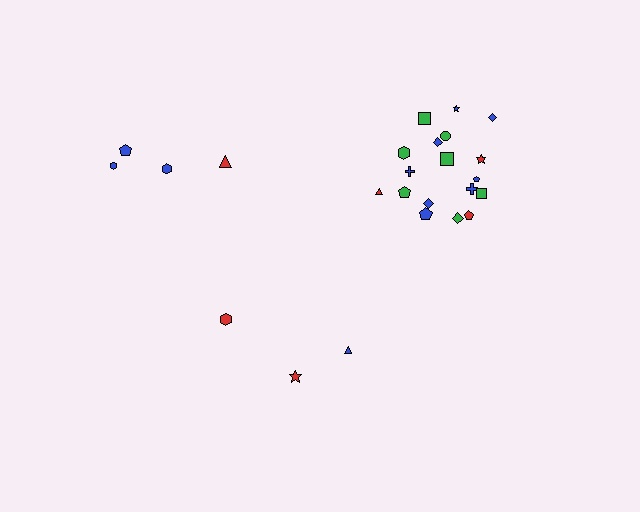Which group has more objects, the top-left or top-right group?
The top-right group.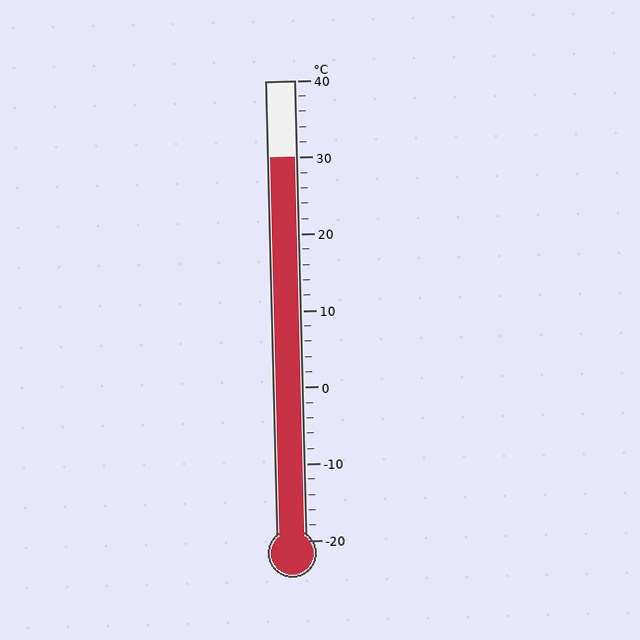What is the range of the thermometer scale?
The thermometer scale ranges from -20°C to 40°C.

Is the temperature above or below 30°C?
The temperature is at 30°C.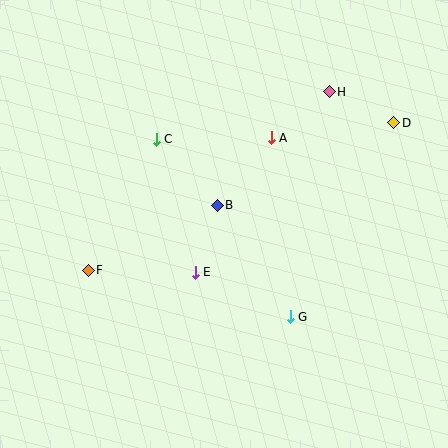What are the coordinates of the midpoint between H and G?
The midpoint between H and G is at (310, 204).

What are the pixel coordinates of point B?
Point B is at (217, 205).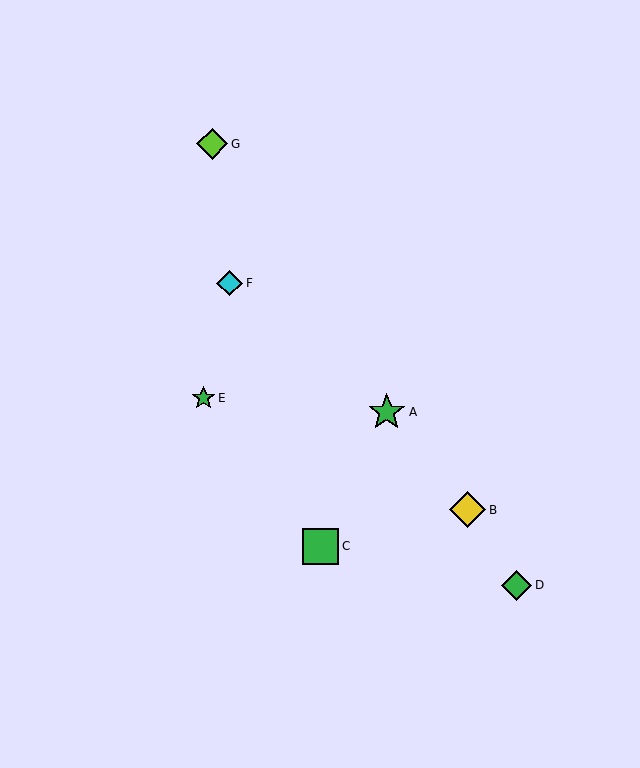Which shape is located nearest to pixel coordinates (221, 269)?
The cyan diamond (labeled F) at (230, 283) is nearest to that location.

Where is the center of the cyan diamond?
The center of the cyan diamond is at (230, 283).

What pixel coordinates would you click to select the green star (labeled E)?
Click at (204, 398) to select the green star E.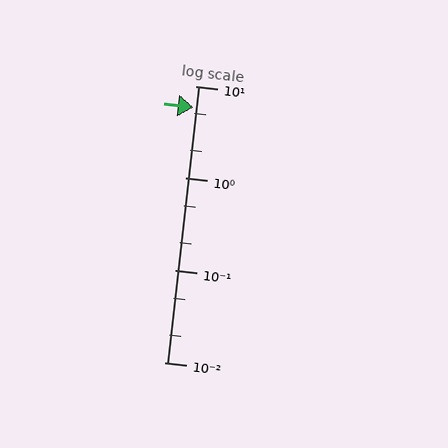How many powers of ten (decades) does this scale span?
The scale spans 3 decades, from 0.01 to 10.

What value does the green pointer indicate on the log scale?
The pointer indicates approximately 5.9.